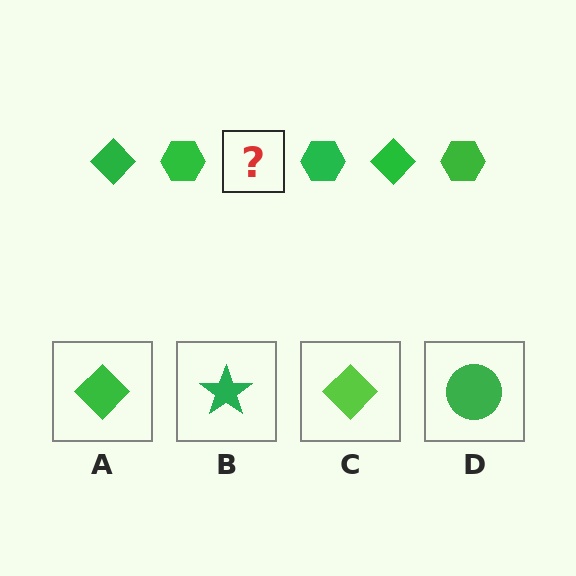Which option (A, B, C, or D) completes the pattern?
A.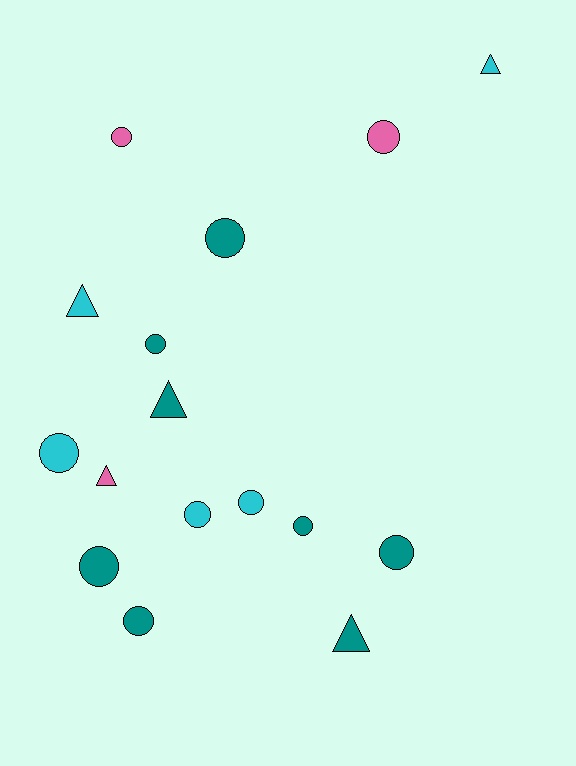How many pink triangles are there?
There is 1 pink triangle.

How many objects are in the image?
There are 16 objects.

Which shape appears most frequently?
Circle, with 11 objects.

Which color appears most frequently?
Teal, with 8 objects.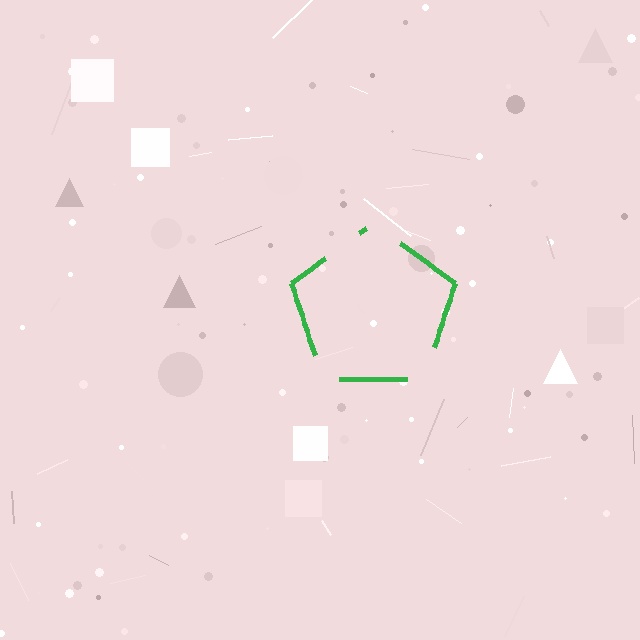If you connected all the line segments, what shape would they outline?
They would outline a pentagon.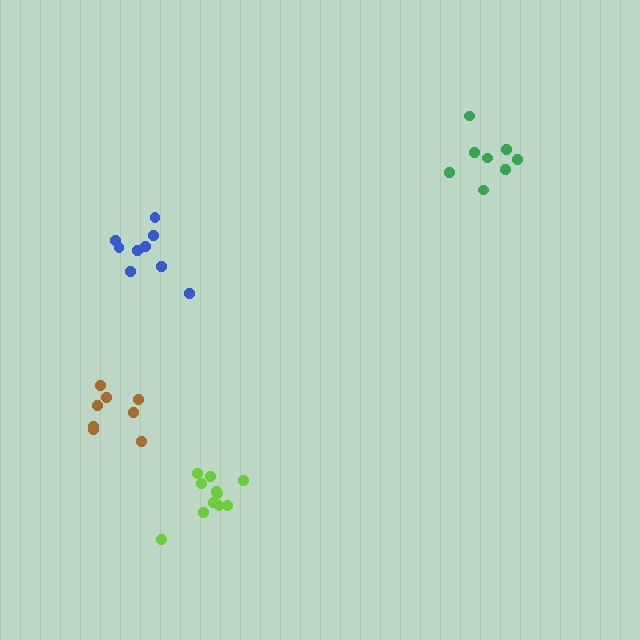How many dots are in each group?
Group 1: 9 dots, Group 2: 11 dots, Group 3: 8 dots, Group 4: 8 dots (36 total).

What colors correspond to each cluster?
The clusters are colored: blue, lime, green, brown.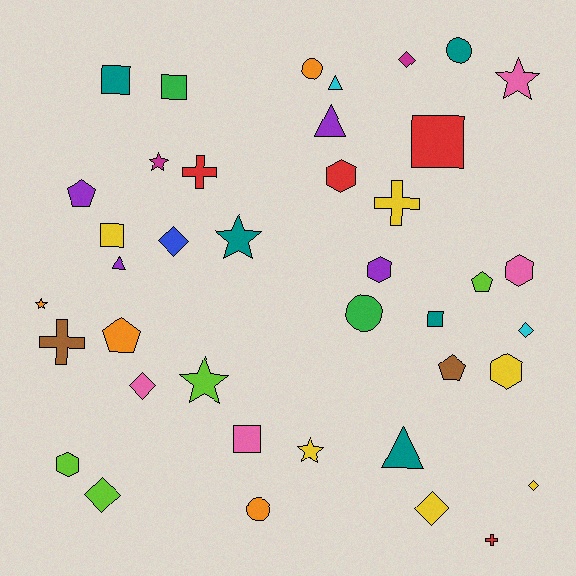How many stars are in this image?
There are 6 stars.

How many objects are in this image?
There are 40 objects.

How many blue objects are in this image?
There is 1 blue object.